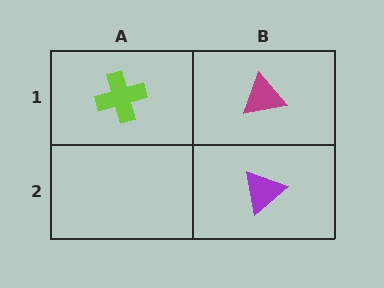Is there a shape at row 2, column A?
No, that cell is empty.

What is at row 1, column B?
A magenta triangle.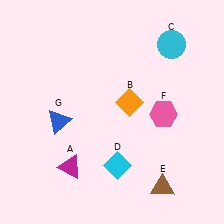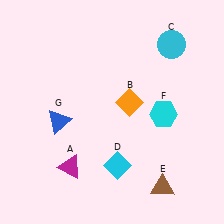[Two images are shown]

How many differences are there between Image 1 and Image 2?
There is 1 difference between the two images.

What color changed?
The hexagon (F) changed from pink in Image 1 to cyan in Image 2.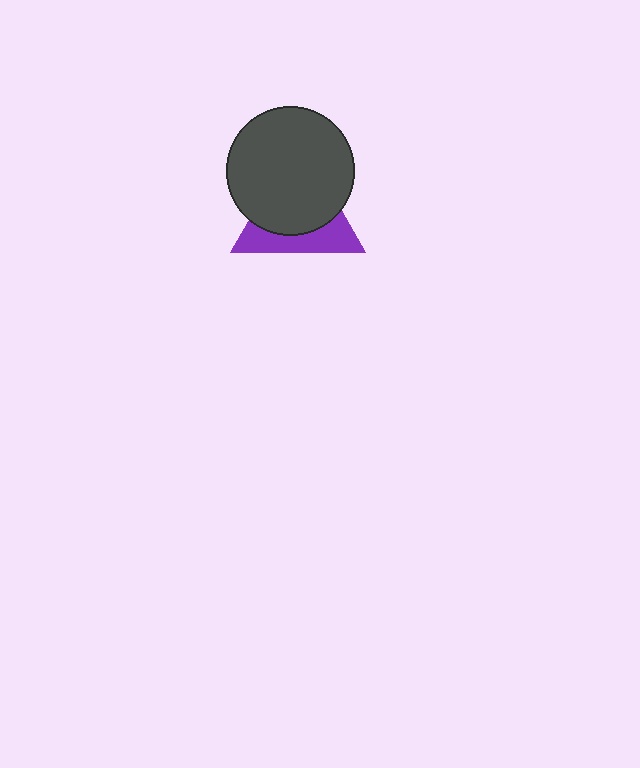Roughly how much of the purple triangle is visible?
A small part of it is visible (roughly 38%).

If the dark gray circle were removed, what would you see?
You would see the complete purple triangle.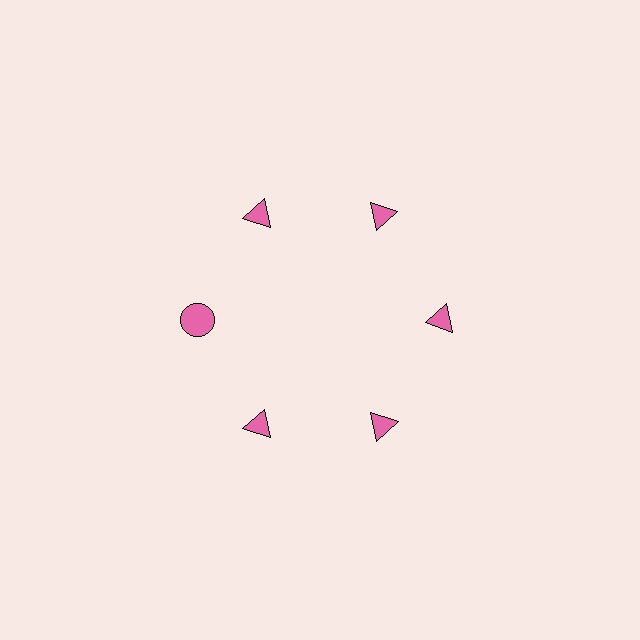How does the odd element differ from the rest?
It has a different shape: circle instead of triangle.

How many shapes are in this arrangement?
There are 6 shapes arranged in a ring pattern.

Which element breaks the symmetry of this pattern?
The pink circle at roughly the 9 o'clock position breaks the symmetry. All other shapes are pink triangles.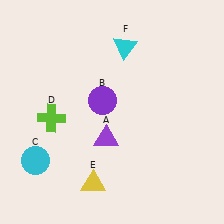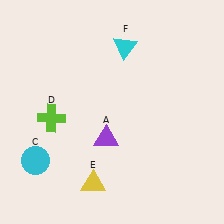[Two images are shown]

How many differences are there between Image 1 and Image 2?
There is 1 difference between the two images.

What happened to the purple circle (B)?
The purple circle (B) was removed in Image 2. It was in the top-left area of Image 1.